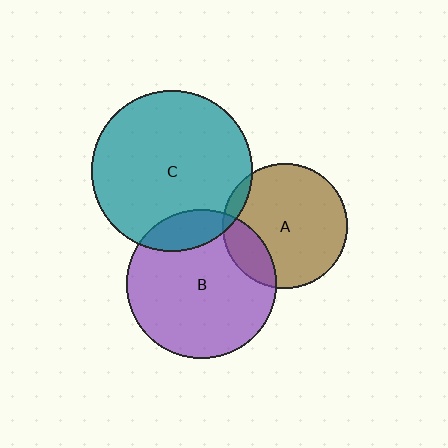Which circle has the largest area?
Circle C (teal).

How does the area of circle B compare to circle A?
Approximately 1.4 times.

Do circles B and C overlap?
Yes.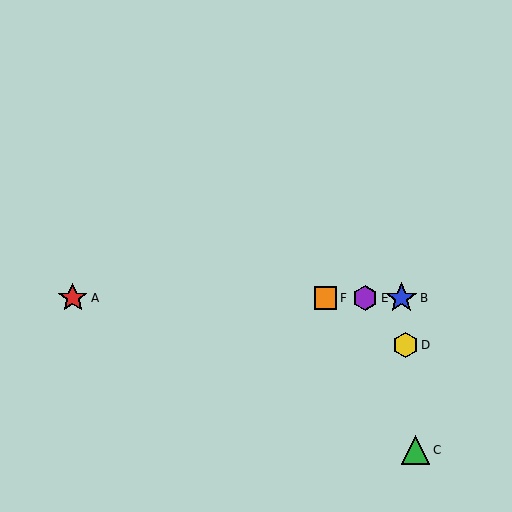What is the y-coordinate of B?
Object B is at y≈298.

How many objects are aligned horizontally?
4 objects (A, B, E, F) are aligned horizontally.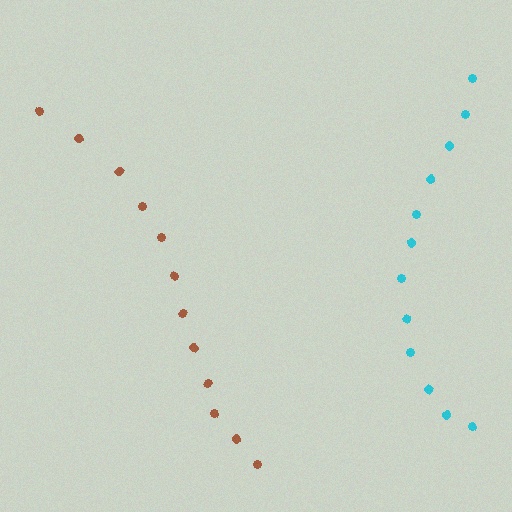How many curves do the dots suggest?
There are 2 distinct paths.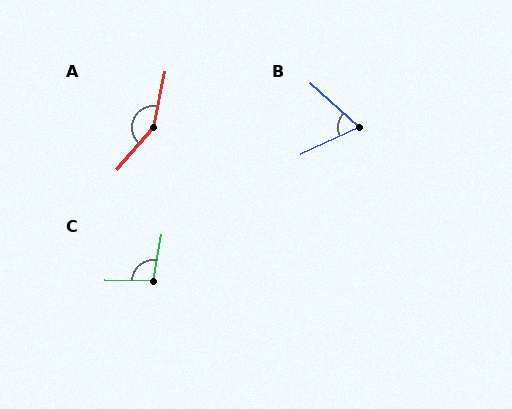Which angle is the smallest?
B, at approximately 67 degrees.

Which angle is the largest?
A, at approximately 151 degrees.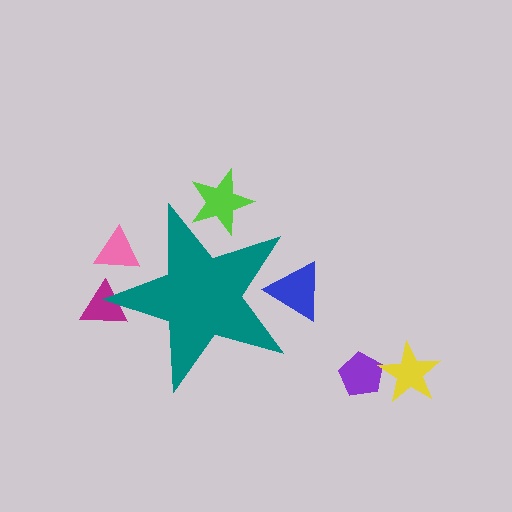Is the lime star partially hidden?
Yes, the lime star is partially hidden behind the teal star.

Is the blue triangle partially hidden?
Yes, the blue triangle is partially hidden behind the teal star.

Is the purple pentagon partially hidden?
No, the purple pentagon is fully visible.